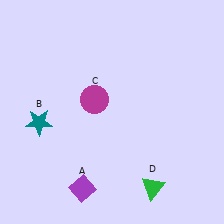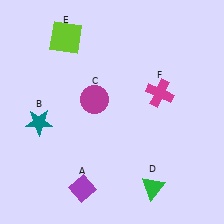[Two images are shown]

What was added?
A lime square (E), a magenta cross (F) were added in Image 2.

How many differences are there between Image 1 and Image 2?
There are 2 differences between the two images.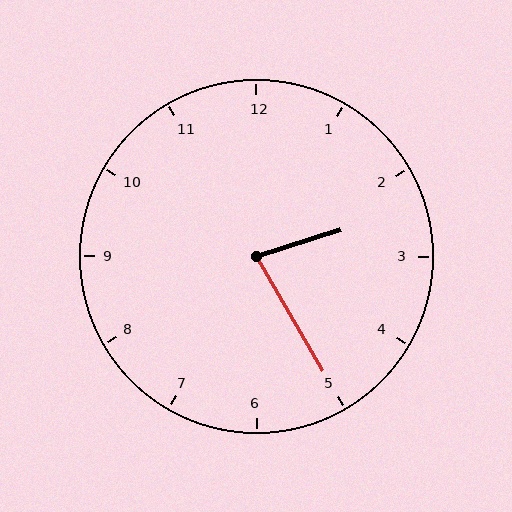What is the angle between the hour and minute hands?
Approximately 78 degrees.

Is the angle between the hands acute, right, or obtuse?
It is acute.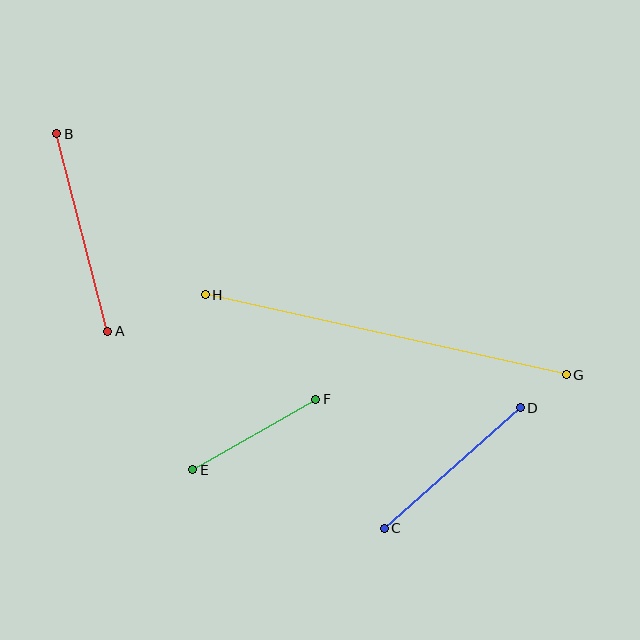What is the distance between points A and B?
The distance is approximately 204 pixels.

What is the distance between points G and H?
The distance is approximately 370 pixels.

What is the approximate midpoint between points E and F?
The midpoint is at approximately (254, 435) pixels.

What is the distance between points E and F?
The distance is approximately 142 pixels.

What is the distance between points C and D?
The distance is approximately 182 pixels.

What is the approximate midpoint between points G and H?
The midpoint is at approximately (386, 335) pixels.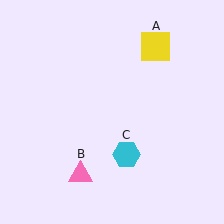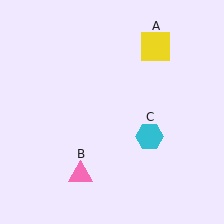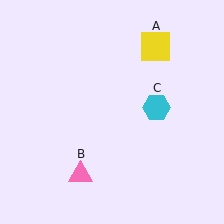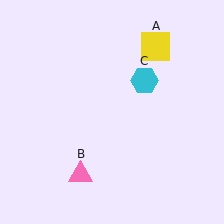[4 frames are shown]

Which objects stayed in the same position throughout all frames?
Yellow square (object A) and pink triangle (object B) remained stationary.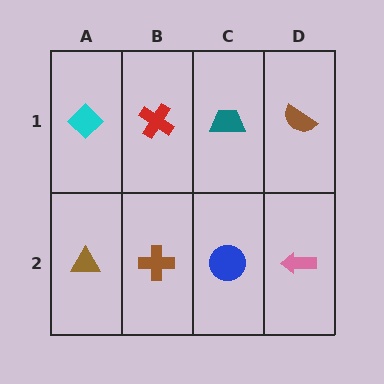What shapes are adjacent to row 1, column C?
A blue circle (row 2, column C), a red cross (row 1, column B), a brown semicircle (row 1, column D).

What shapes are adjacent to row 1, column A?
A brown triangle (row 2, column A), a red cross (row 1, column B).